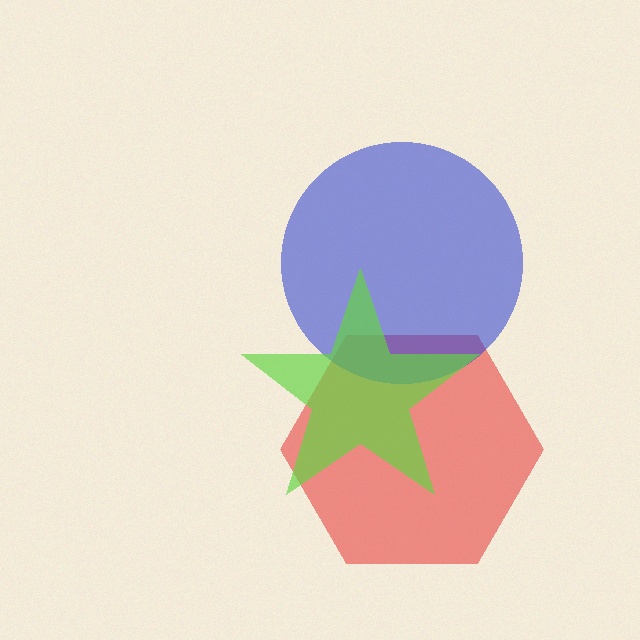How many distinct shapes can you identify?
There are 3 distinct shapes: a red hexagon, a blue circle, a lime star.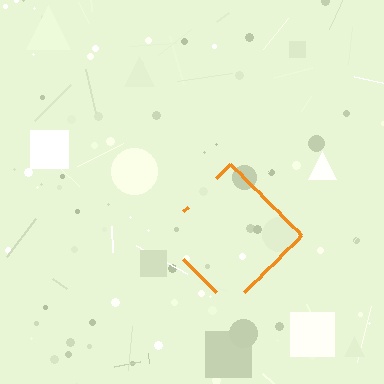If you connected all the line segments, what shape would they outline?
They would outline a diamond.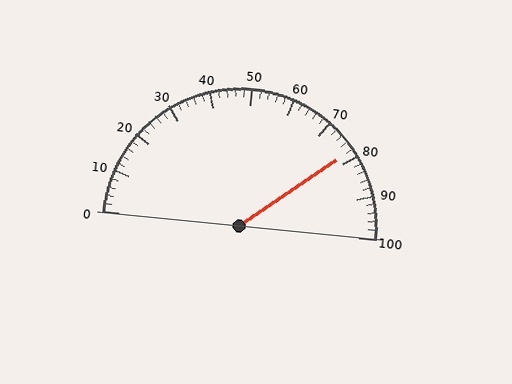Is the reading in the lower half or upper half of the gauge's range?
The reading is in the upper half of the range (0 to 100).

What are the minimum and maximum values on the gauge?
The gauge ranges from 0 to 100.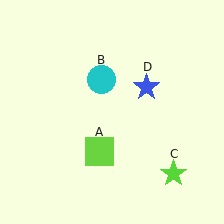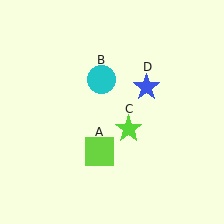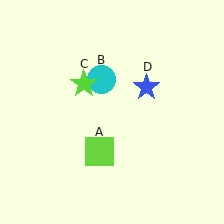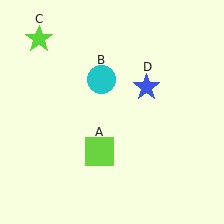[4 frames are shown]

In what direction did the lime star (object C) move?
The lime star (object C) moved up and to the left.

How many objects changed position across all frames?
1 object changed position: lime star (object C).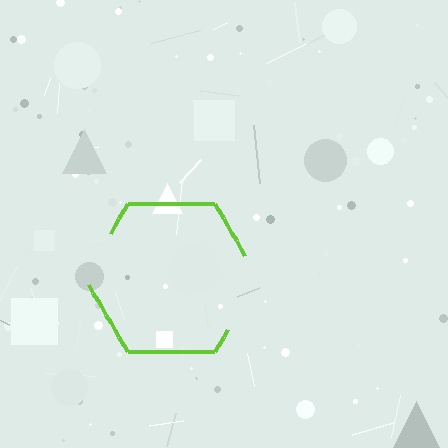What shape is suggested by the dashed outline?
The dashed outline suggests a hexagon.